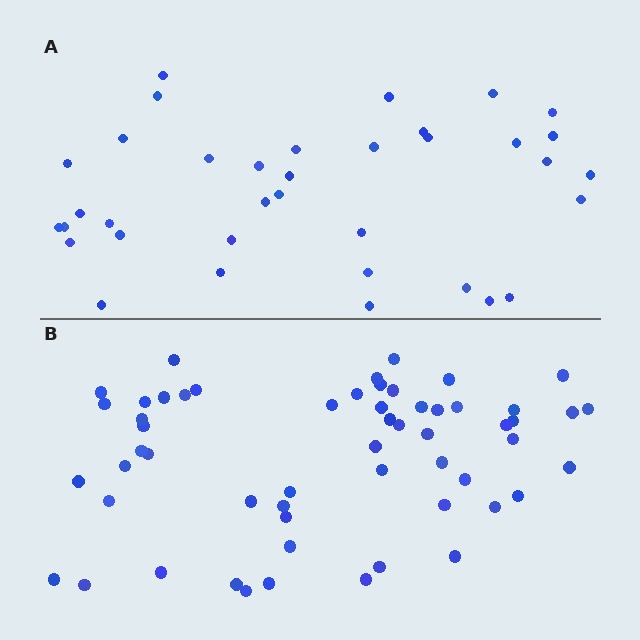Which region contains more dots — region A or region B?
Region B (the bottom region) has more dots.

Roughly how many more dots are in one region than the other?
Region B has approximately 20 more dots than region A.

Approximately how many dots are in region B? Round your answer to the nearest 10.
About 60 dots. (The exact count is 57, which rounds to 60.)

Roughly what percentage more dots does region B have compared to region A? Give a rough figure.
About 60% more.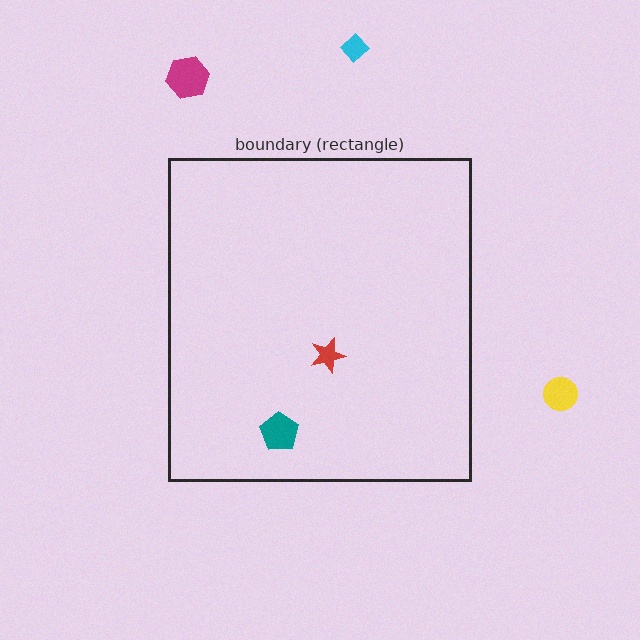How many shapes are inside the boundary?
2 inside, 3 outside.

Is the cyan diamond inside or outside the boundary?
Outside.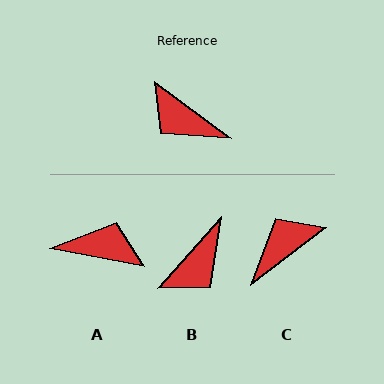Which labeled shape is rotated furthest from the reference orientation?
A, about 154 degrees away.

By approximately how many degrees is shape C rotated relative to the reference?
Approximately 106 degrees clockwise.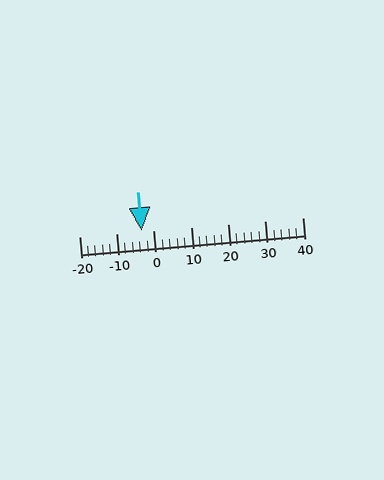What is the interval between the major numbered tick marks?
The major tick marks are spaced 10 units apart.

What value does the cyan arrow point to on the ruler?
The cyan arrow points to approximately -3.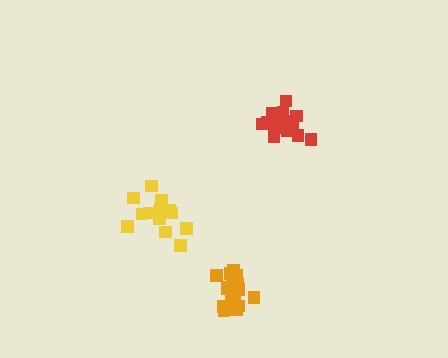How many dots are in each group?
Group 1: 14 dots, Group 2: 17 dots, Group 3: 18 dots (49 total).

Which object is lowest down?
The orange cluster is bottommost.